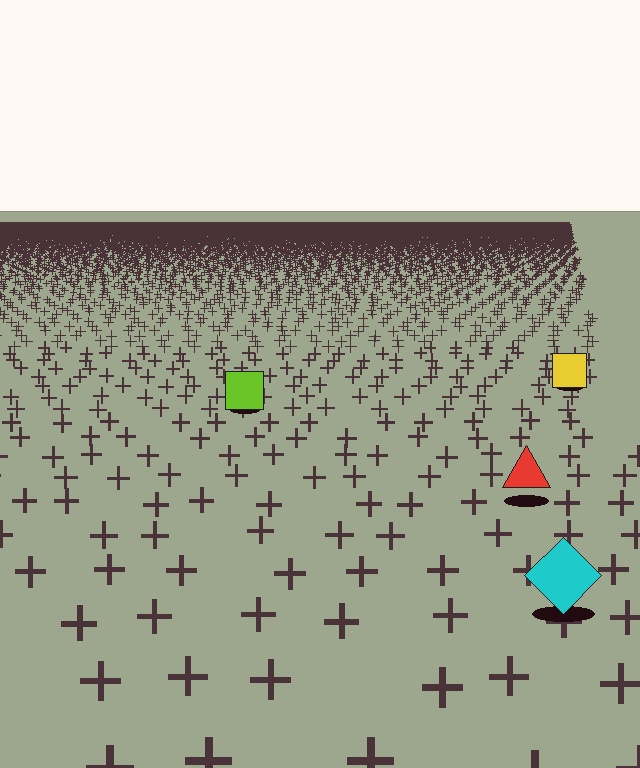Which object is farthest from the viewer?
The yellow square is farthest from the viewer. It appears smaller and the ground texture around it is denser.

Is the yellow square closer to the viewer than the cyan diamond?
No. The cyan diamond is closer — you can tell from the texture gradient: the ground texture is coarser near it.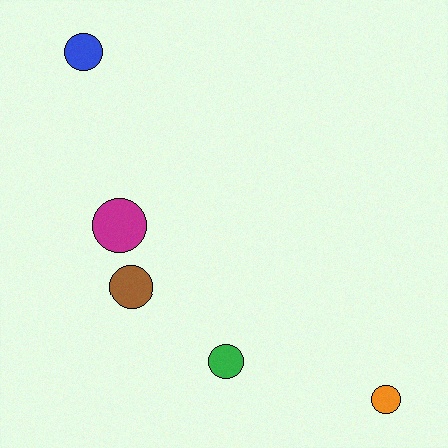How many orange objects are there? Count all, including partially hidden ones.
There is 1 orange object.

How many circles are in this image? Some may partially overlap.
There are 5 circles.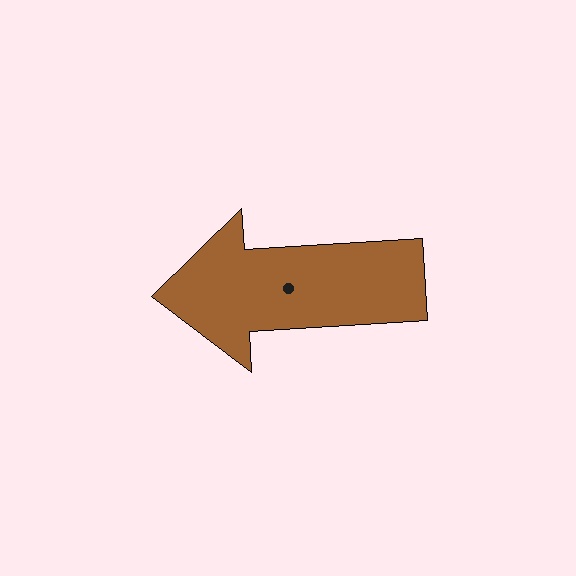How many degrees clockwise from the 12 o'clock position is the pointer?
Approximately 267 degrees.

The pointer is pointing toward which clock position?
Roughly 9 o'clock.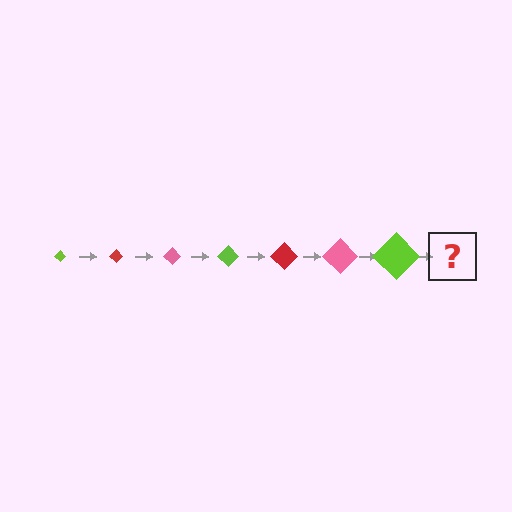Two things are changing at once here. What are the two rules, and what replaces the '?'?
The two rules are that the diamond grows larger each step and the color cycles through lime, red, and pink. The '?' should be a red diamond, larger than the previous one.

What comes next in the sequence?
The next element should be a red diamond, larger than the previous one.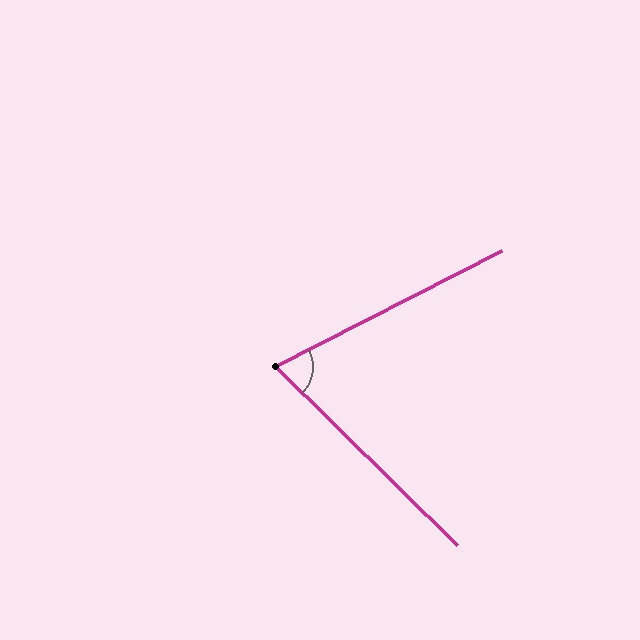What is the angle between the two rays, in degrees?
Approximately 72 degrees.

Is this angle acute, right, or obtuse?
It is acute.